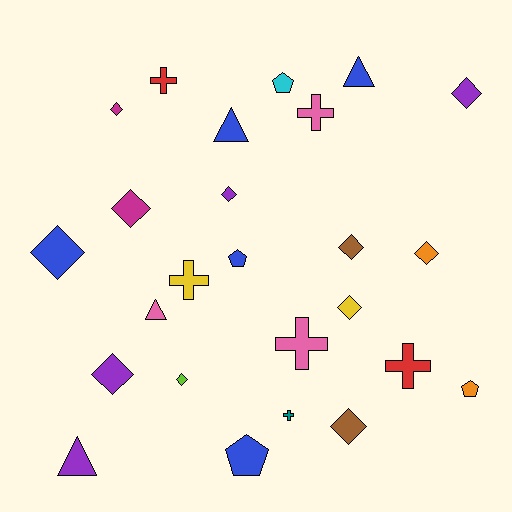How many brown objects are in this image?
There are 2 brown objects.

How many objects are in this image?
There are 25 objects.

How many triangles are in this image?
There are 4 triangles.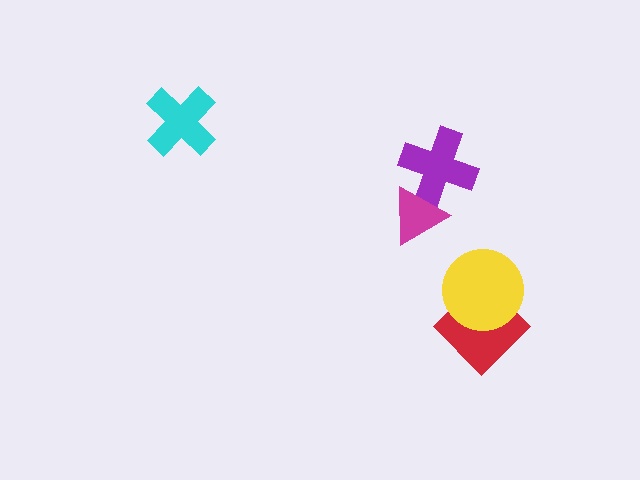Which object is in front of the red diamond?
The yellow circle is in front of the red diamond.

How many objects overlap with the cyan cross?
0 objects overlap with the cyan cross.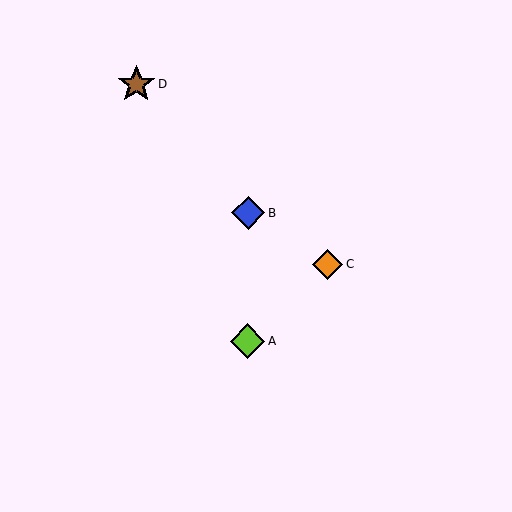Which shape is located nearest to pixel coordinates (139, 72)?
The brown star (labeled D) at (136, 84) is nearest to that location.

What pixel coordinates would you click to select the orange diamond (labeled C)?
Click at (328, 264) to select the orange diamond C.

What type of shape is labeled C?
Shape C is an orange diamond.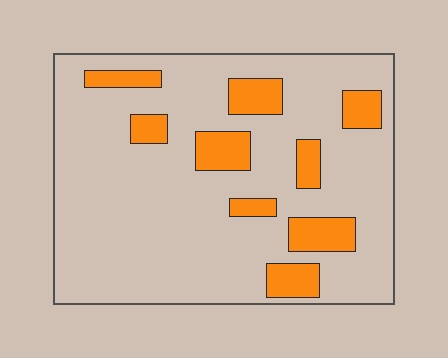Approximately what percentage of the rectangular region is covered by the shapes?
Approximately 15%.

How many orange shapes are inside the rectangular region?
9.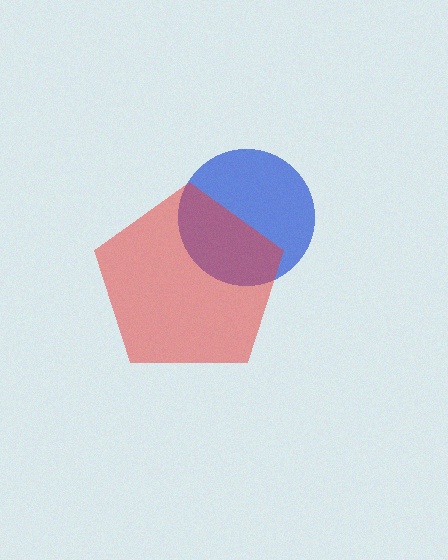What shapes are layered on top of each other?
The layered shapes are: a blue circle, a red pentagon.